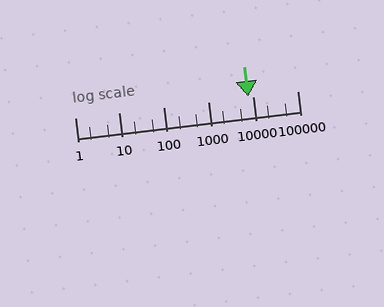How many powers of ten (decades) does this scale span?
The scale spans 5 decades, from 1 to 100000.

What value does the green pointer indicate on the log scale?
The pointer indicates approximately 7900.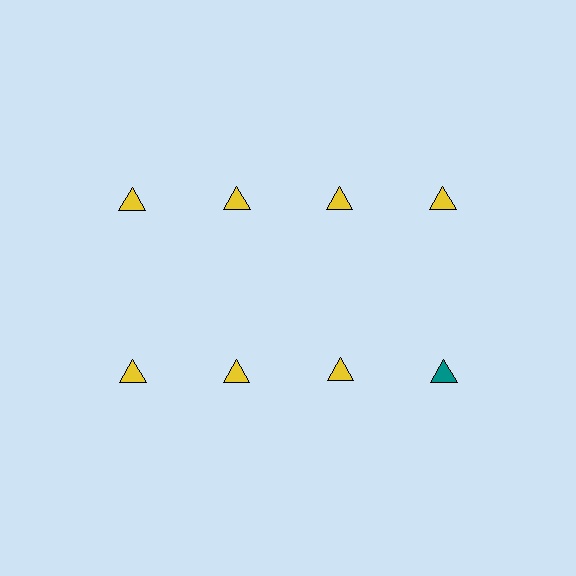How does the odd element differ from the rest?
It has a different color: teal instead of yellow.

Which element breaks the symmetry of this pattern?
The teal triangle in the second row, second from right column breaks the symmetry. All other shapes are yellow triangles.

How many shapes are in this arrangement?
There are 8 shapes arranged in a grid pattern.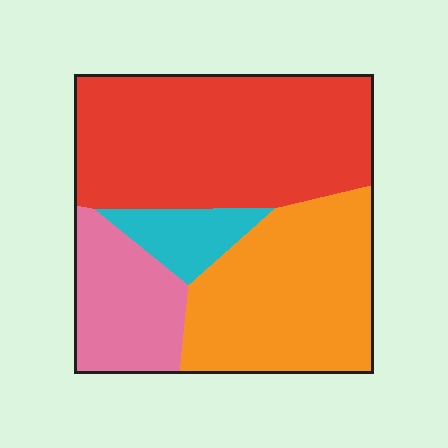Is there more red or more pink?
Red.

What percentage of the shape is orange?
Orange covers about 30% of the shape.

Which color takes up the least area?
Cyan, at roughly 10%.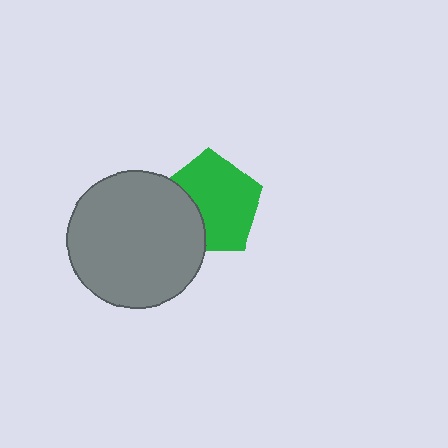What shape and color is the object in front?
The object in front is a gray circle.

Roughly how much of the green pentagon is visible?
Most of it is visible (roughly 70%).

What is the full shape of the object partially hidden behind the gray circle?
The partially hidden object is a green pentagon.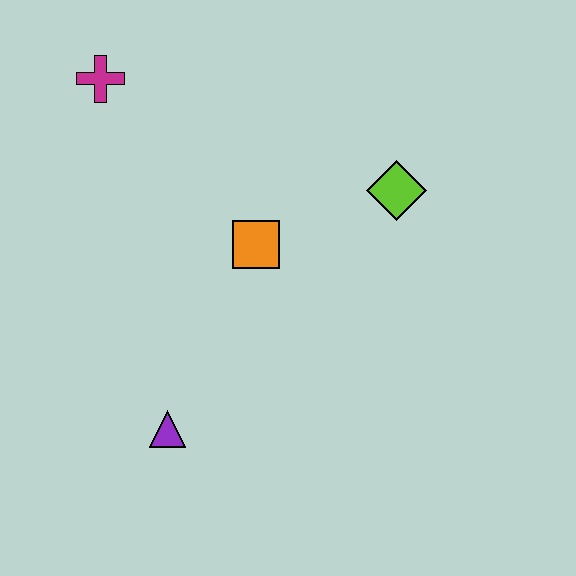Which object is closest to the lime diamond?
The orange square is closest to the lime diamond.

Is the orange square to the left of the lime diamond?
Yes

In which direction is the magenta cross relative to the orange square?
The magenta cross is above the orange square.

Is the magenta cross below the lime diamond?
No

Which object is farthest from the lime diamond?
The purple triangle is farthest from the lime diamond.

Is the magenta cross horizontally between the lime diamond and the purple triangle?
No